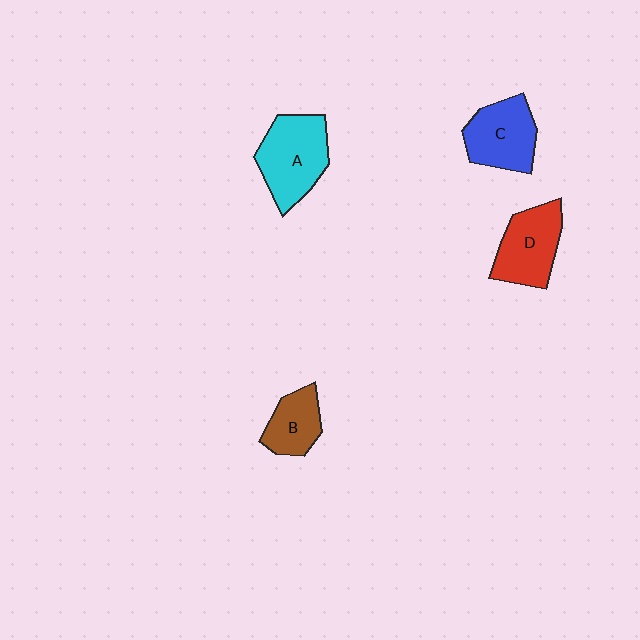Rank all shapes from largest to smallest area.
From largest to smallest: A (cyan), D (red), C (blue), B (brown).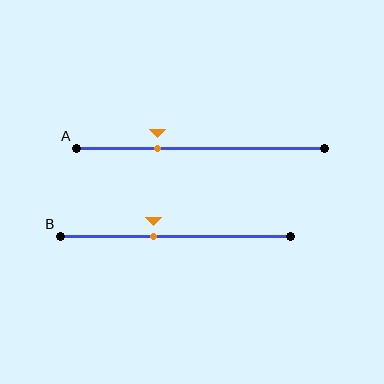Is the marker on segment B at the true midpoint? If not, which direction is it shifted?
No, the marker on segment B is shifted to the left by about 10% of the segment length.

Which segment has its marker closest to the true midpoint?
Segment B has its marker closest to the true midpoint.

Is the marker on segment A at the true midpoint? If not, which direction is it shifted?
No, the marker on segment A is shifted to the left by about 17% of the segment length.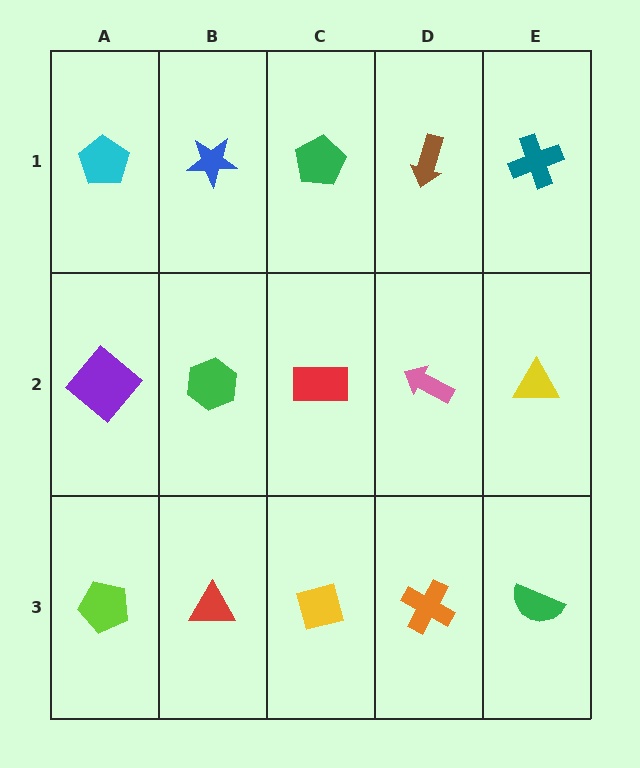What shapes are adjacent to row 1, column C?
A red rectangle (row 2, column C), a blue star (row 1, column B), a brown arrow (row 1, column D).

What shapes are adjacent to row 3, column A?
A purple diamond (row 2, column A), a red triangle (row 3, column B).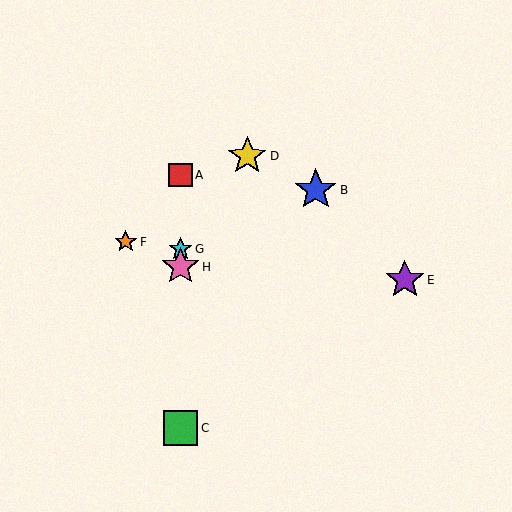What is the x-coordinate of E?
Object E is at x≈405.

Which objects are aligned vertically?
Objects A, C, G, H are aligned vertically.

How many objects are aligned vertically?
4 objects (A, C, G, H) are aligned vertically.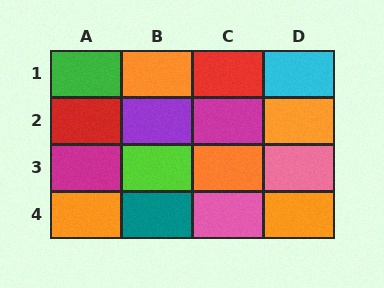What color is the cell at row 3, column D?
Pink.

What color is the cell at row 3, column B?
Lime.